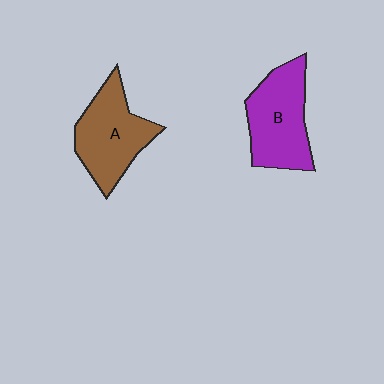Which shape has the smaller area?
Shape A (brown).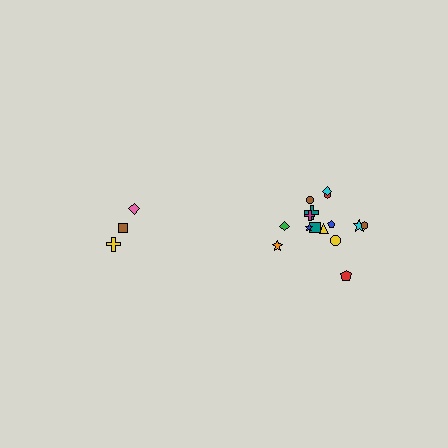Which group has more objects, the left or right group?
The right group.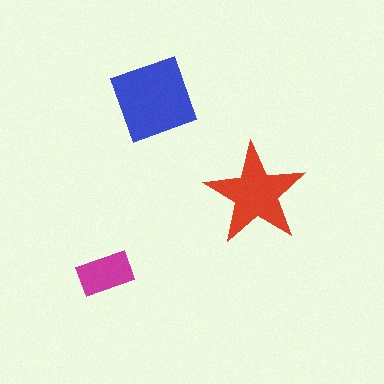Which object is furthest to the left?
The magenta rectangle is leftmost.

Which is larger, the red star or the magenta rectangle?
The red star.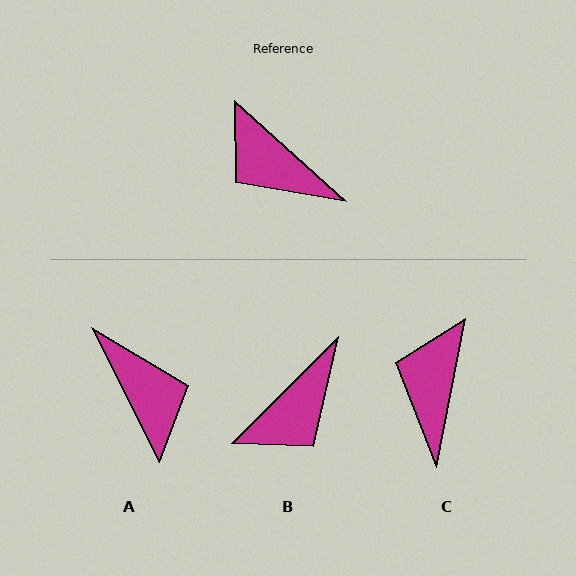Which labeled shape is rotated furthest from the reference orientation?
A, about 158 degrees away.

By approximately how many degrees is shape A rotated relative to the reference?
Approximately 158 degrees counter-clockwise.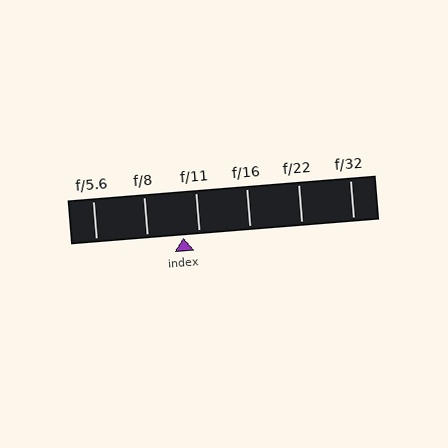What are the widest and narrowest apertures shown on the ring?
The widest aperture shown is f/5.6 and the narrowest is f/32.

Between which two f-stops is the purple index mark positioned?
The index mark is between f/8 and f/11.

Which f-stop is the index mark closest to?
The index mark is closest to f/11.